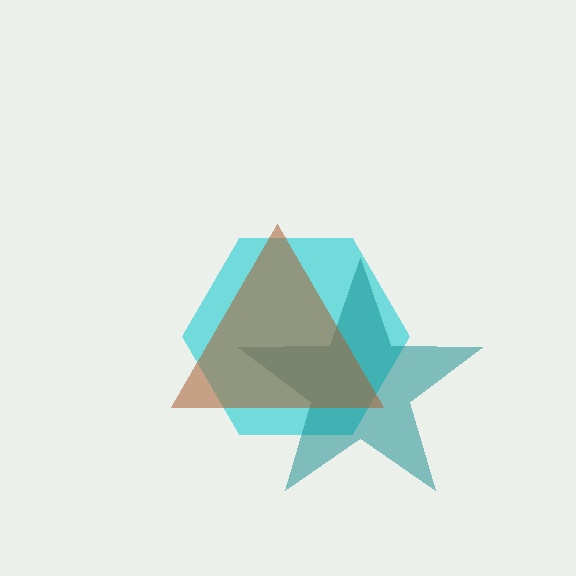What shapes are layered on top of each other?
The layered shapes are: a cyan hexagon, a teal star, a brown triangle.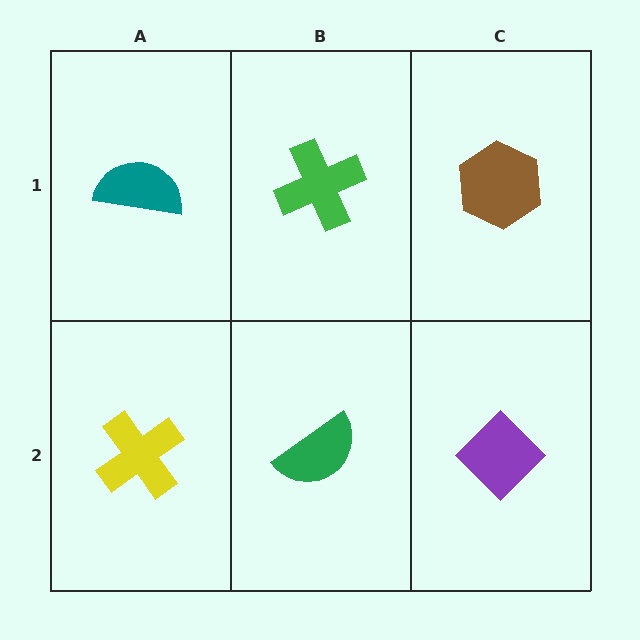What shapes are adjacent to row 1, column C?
A purple diamond (row 2, column C), a green cross (row 1, column B).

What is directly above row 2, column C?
A brown hexagon.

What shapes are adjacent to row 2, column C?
A brown hexagon (row 1, column C), a green semicircle (row 2, column B).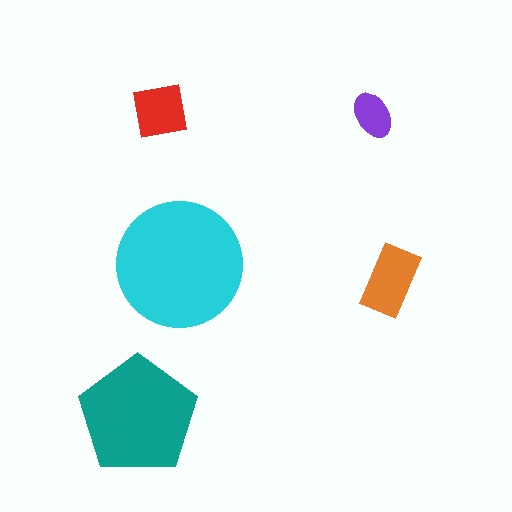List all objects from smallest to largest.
The purple ellipse, the red square, the orange rectangle, the teal pentagon, the cyan circle.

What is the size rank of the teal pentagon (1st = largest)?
2nd.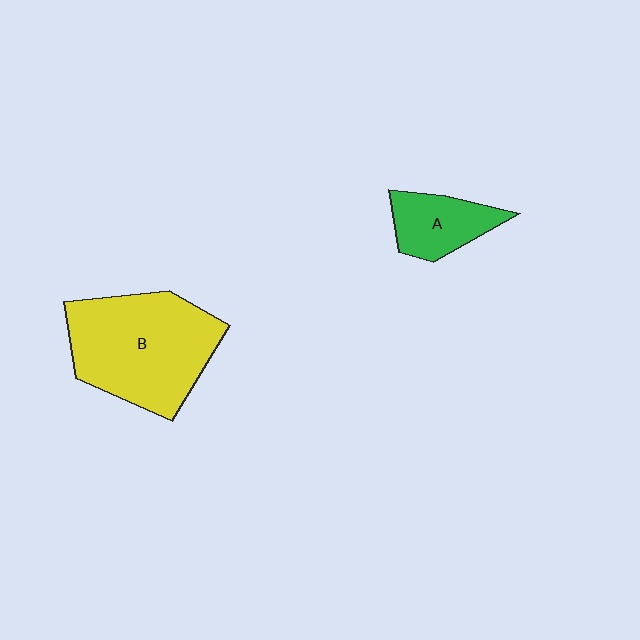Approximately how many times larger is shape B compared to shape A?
Approximately 2.5 times.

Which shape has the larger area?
Shape B (yellow).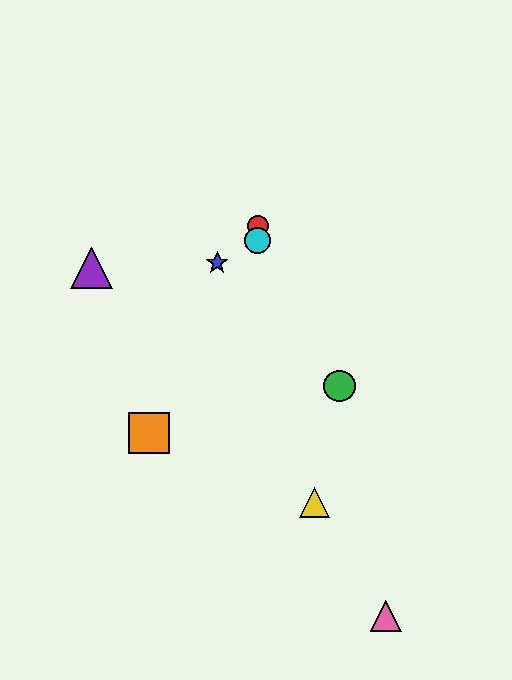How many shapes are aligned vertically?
2 shapes (the red circle, the cyan circle) are aligned vertically.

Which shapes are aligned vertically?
The red circle, the cyan circle are aligned vertically.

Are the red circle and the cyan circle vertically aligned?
Yes, both are at x≈258.